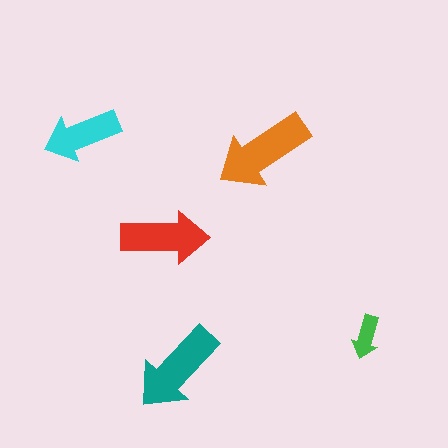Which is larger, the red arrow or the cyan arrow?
The red one.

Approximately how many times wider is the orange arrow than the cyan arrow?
About 1.5 times wider.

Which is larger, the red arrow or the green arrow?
The red one.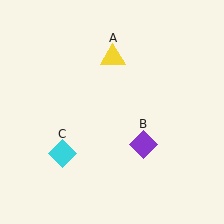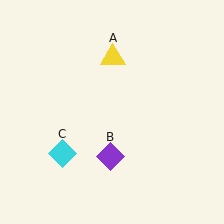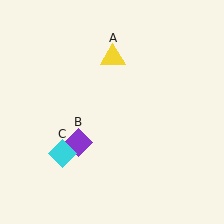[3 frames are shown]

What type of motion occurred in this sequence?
The purple diamond (object B) rotated clockwise around the center of the scene.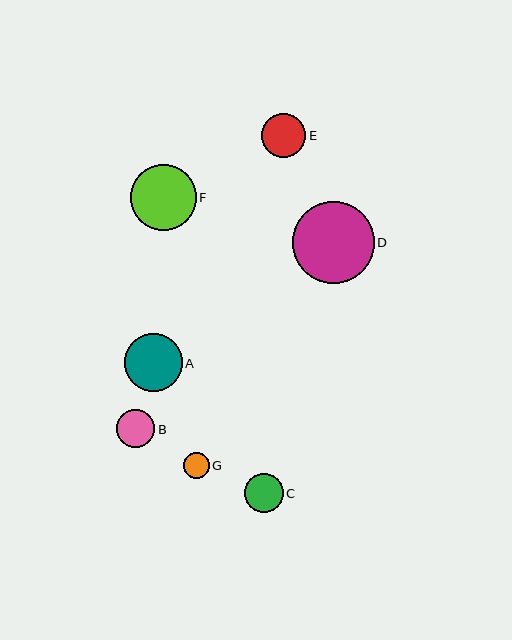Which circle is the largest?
Circle D is the largest with a size of approximately 82 pixels.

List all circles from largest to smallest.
From largest to smallest: D, F, A, E, C, B, G.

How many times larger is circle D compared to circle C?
Circle D is approximately 2.1 times the size of circle C.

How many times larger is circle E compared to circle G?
Circle E is approximately 1.7 times the size of circle G.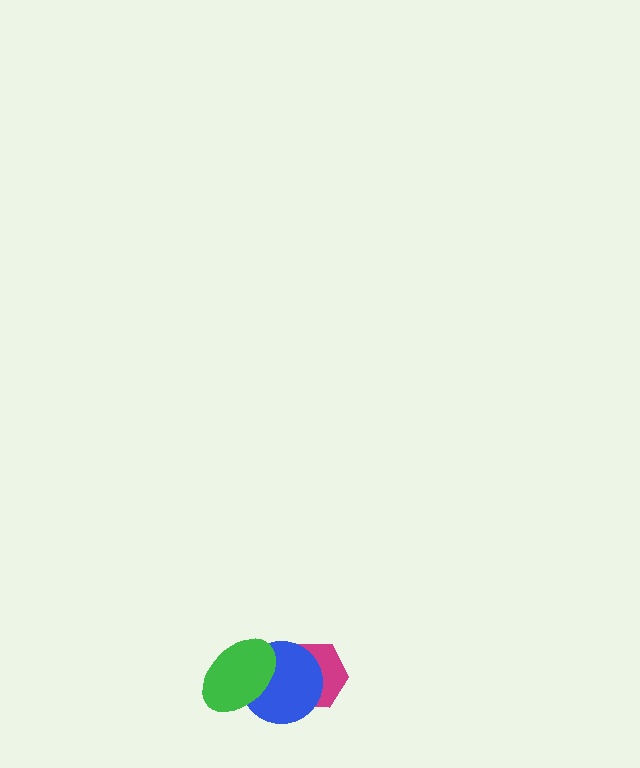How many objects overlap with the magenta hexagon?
1 object overlaps with the magenta hexagon.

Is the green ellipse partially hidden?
No, no other shape covers it.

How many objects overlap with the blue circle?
2 objects overlap with the blue circle.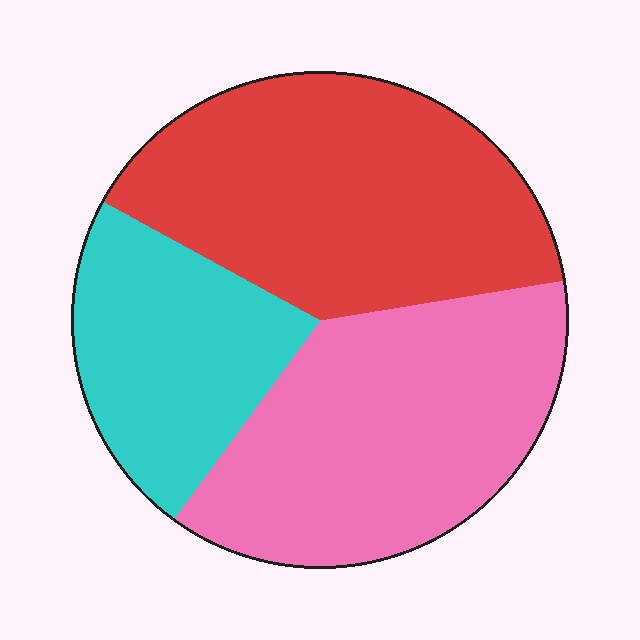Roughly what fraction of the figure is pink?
Pink covers around 40% of the figure.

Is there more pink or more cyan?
Pink.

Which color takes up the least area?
Cyan, at roughly 25%.